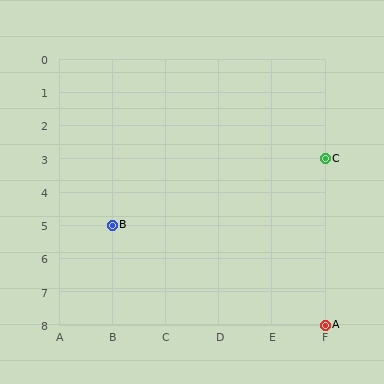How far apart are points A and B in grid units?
Points A and B are 4 columns and 3 rows apart (about 5.0 grid units diagonally).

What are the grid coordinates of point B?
Point B is at grid coordinates (B, 5).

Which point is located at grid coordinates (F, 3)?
Point C is at (F, 3).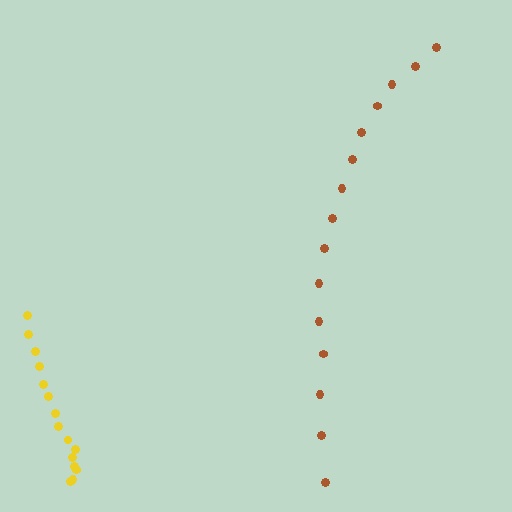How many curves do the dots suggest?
There are 2 distinct paths.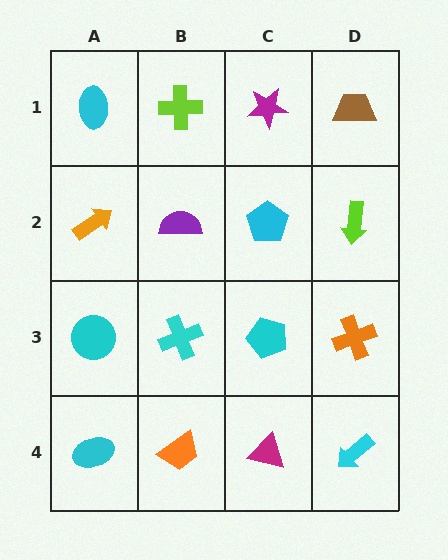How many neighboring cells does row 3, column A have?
3.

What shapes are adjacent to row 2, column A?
A cyan ellipse (row 1, column A), a cyan circle (row 3, column A), a purple semicircle (row 2, column B).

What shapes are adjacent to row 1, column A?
An orange arrow (row 2, column A), a lime cross (row 1, column B).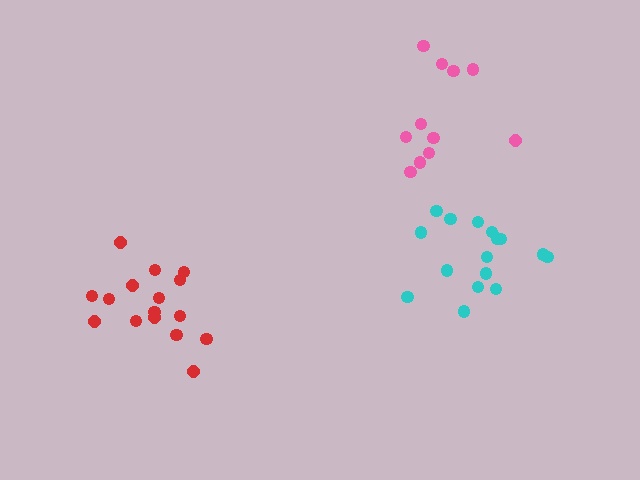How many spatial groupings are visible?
There are 3 spatial groupings.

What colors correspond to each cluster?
The clusters are colored: pink, red, cyan.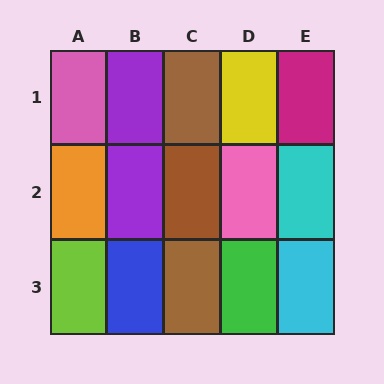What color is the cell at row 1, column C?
Brown.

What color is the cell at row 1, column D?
Yellow.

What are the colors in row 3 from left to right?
Lime, blue, brown, green, cyan.